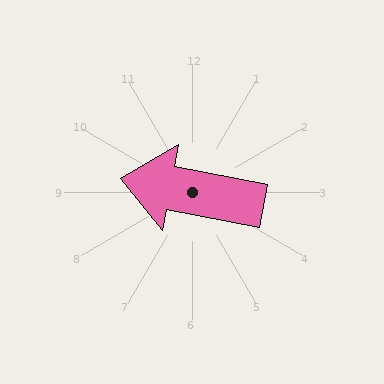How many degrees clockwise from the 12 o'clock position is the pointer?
Approximately 281 degrees.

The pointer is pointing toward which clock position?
Roughly 9 o'clock.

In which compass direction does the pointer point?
West.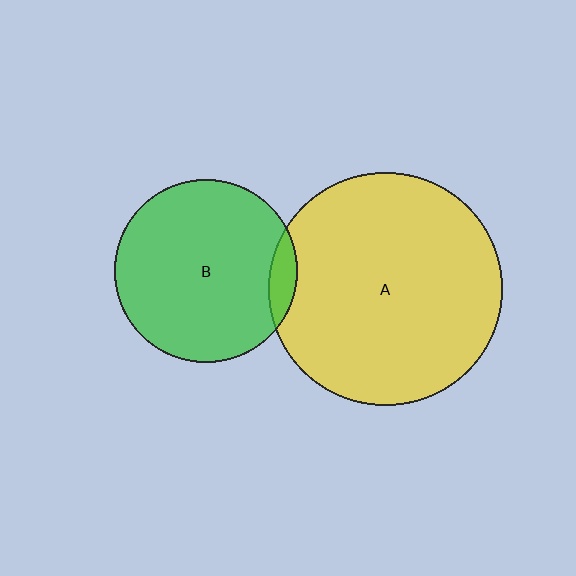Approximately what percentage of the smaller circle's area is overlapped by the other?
Approximately 5%.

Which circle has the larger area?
Circle A (yellow).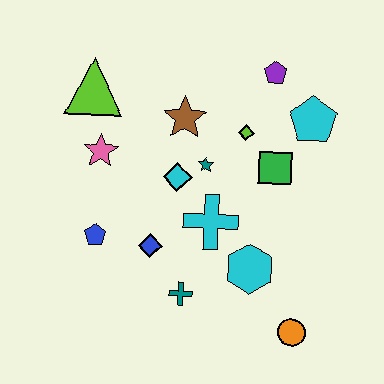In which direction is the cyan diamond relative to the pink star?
The cyan diamond is to the right of the pink star.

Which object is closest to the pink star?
The lime triangle is closest to the pink star.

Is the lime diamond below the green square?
No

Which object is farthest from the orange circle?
The lime triangle is farthest from the orange circle.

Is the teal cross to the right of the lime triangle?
Yes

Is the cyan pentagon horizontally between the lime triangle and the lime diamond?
No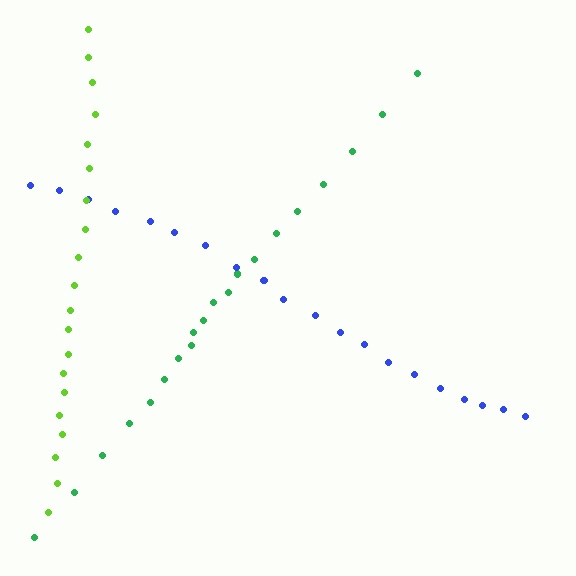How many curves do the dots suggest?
There are 3 distinct paths.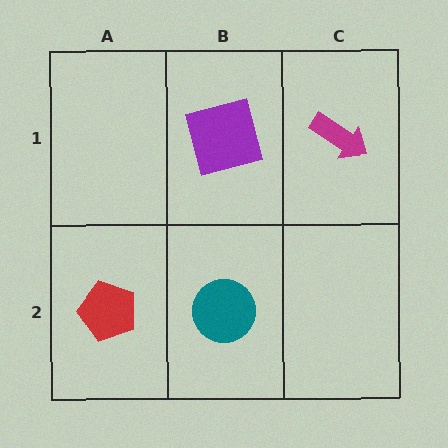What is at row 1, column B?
A purple square.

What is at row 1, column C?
A magenta arrow.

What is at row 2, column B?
A teal circle.